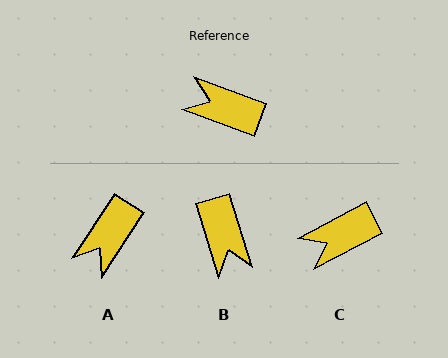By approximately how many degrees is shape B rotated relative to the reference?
Approximately 127 degrees counter-clockwise.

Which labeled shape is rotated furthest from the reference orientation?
B, about 127 degrees away.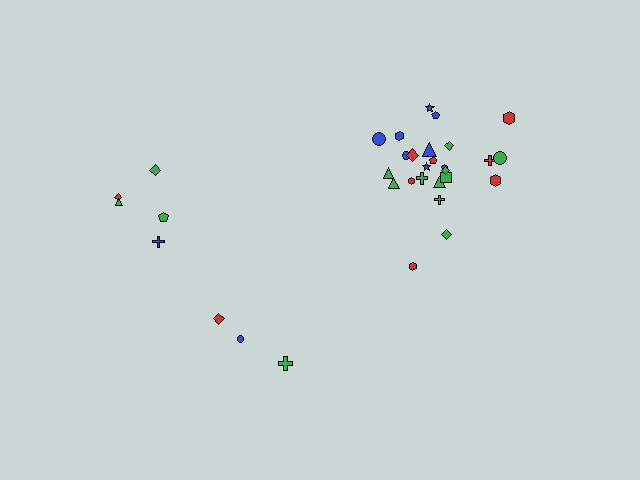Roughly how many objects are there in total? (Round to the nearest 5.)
Roughly 35 objects in total.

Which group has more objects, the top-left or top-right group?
The top-right group.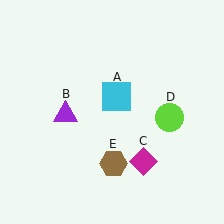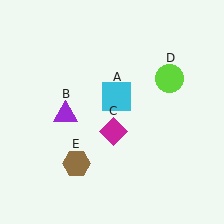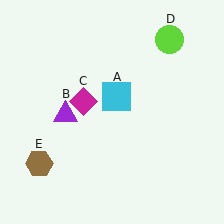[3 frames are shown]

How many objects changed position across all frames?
3 objects changed position: magenta diamond (object C), lime circle (object D), brown hexagon (object E).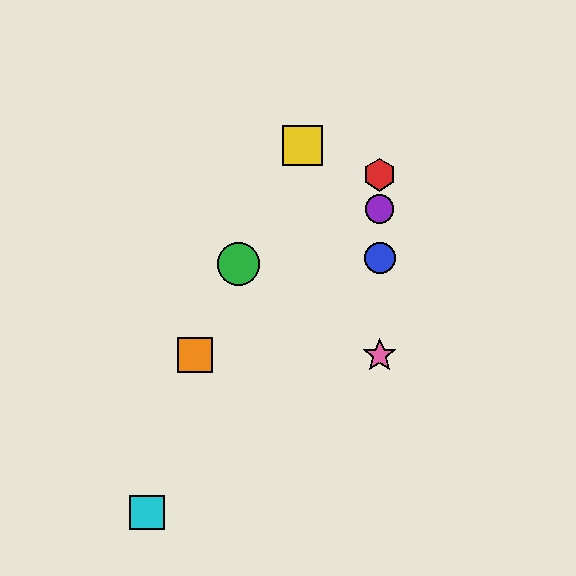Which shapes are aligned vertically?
The red hexagon, the blue circle, the purple circle, the pink star are aligned vertically.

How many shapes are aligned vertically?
4 shapes (the red hexagon, the blue circle, the purple circle, the pink star) are aligned vertically.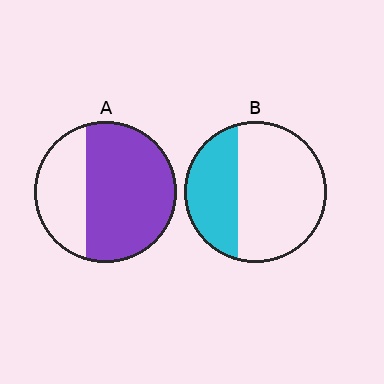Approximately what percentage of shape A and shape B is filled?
A is approximately 65% and B is approximately 35%.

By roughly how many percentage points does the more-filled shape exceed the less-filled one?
By roughly 35 percentage points (A over B).